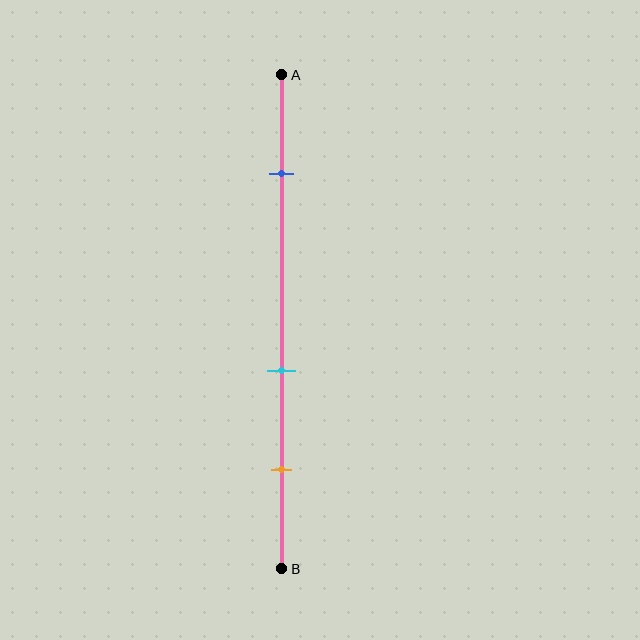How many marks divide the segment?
There are 3 marks dividing the segment.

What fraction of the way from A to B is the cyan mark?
The cyan mark is approximately 60% (0.6) of the way from A to B.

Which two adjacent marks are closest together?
The cyan and orange marks are the closest adjacent pair.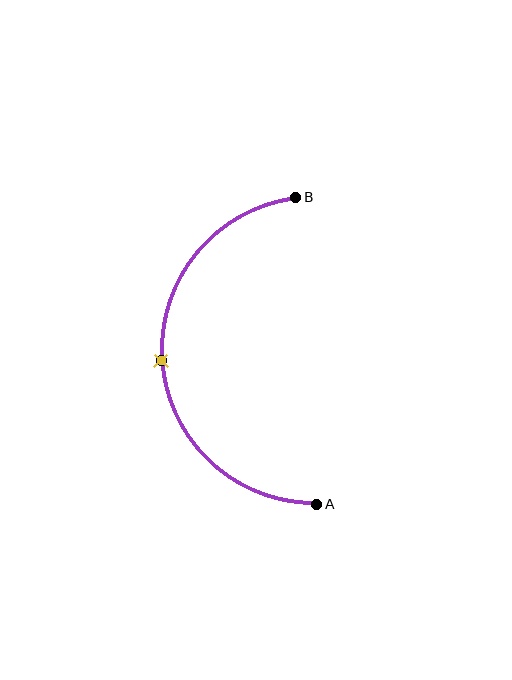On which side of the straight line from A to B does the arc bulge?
The arc bulges to the left of the straight line connecting A and B.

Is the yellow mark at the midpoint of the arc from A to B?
Yes. The yellow mark lies on the arc at equal arc-length from both A and B — it is the arc midpoint.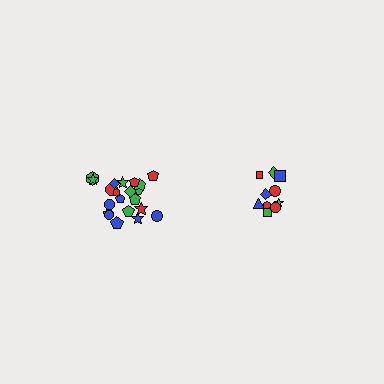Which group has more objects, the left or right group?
The left group.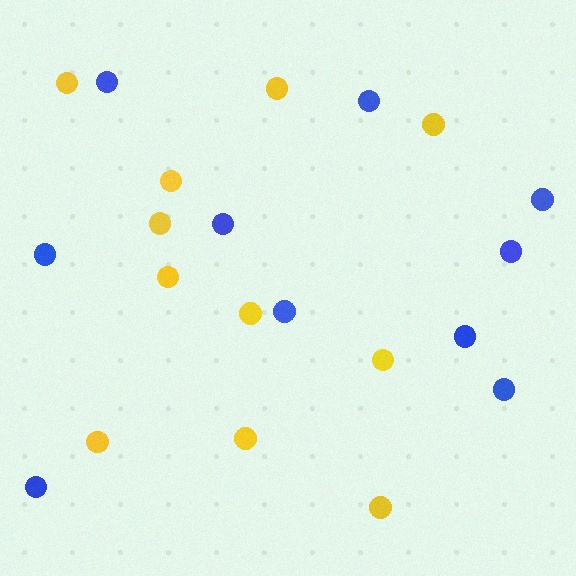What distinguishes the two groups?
There are 2 groups: one group of yellow circles (11) and one group of blue circles (10).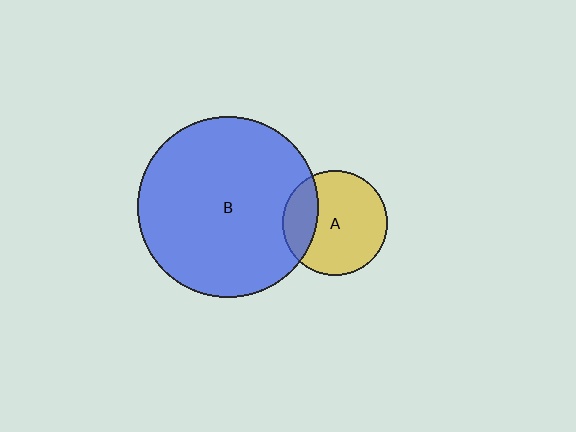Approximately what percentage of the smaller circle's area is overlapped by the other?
Approximately 25%.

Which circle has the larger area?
Circle B (blue).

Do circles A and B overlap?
Yes.